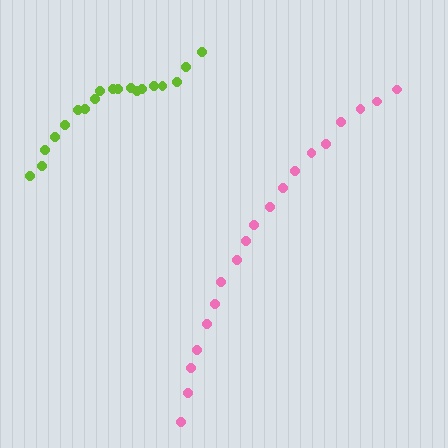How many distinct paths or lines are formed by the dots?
There are 2 distinct paths.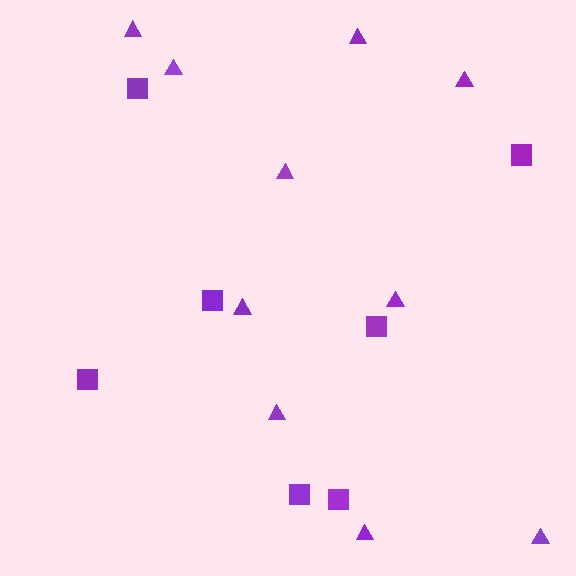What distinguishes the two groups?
There are 2 groups: one group of squares (7) and one group of triangles (10).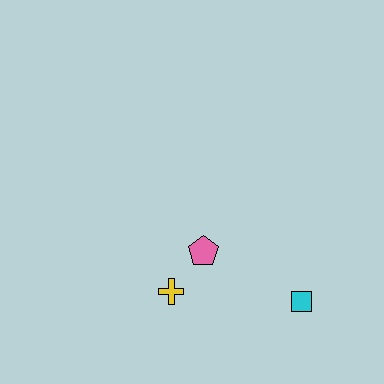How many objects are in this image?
There are 3 objects.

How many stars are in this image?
There are no stars.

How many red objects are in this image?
There are no red objects.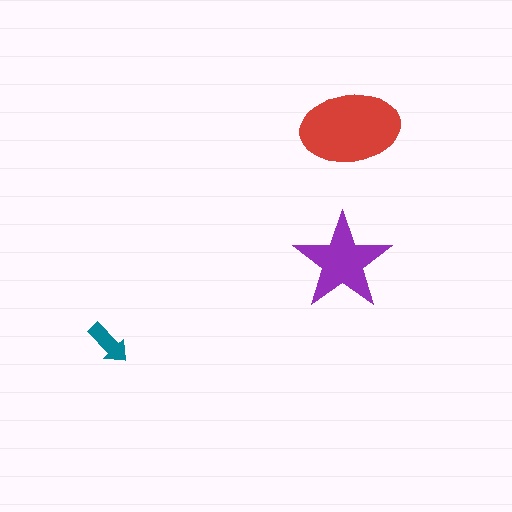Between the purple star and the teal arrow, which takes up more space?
The purple star.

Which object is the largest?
The red ellipse.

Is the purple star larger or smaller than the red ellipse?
Smaller.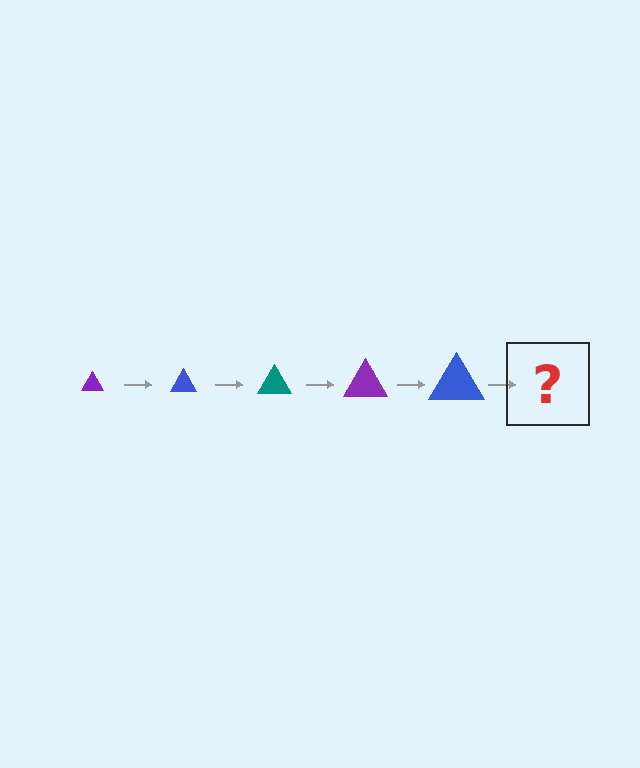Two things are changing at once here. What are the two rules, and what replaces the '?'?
The two rules are that the triangle grows larger each step and the color cycles through purple, blue, and teal. The '?' should be a teal triangle, larger than the previous one.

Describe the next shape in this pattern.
It should be a teal triangle, larger than the previous one.